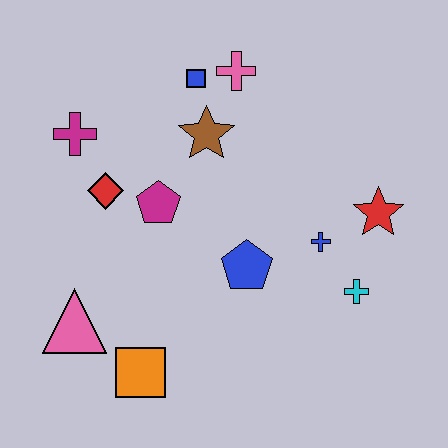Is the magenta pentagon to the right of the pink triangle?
Yes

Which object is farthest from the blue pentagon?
The magenta cross is farthest from the blue pentagon.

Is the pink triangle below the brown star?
Yes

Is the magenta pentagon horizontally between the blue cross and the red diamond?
Yes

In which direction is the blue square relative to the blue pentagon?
The blue square is above the blue pentagon.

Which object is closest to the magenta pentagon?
The red diamond is closest to the magenta pentagon.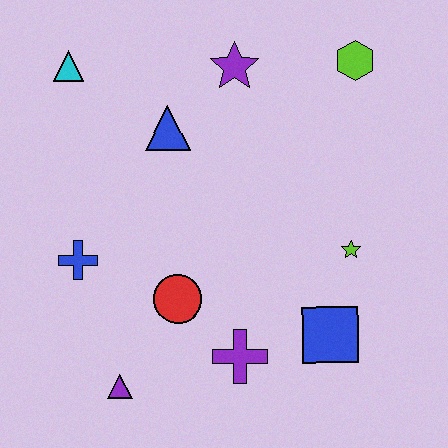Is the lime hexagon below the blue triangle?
No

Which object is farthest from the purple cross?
The cyan triangle is farthest from the purple cross.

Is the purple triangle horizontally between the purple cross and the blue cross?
Yes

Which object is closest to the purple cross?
The red circle is closest to the purple cross.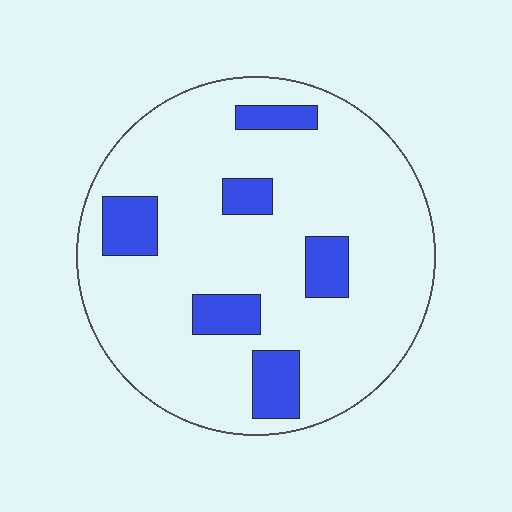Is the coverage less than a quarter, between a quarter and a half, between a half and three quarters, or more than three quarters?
Less than a quarter.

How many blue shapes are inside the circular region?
6.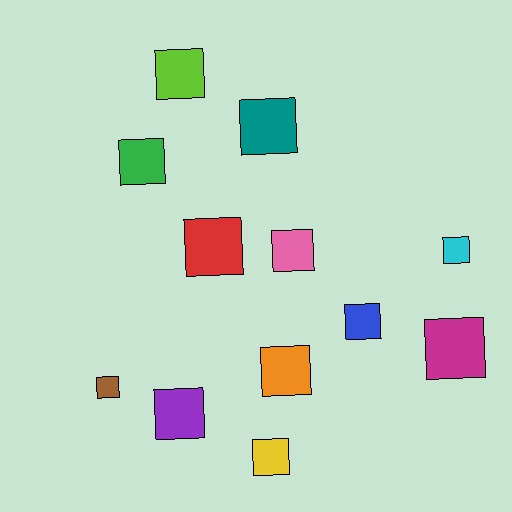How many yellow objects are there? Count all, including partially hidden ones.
There is 1 yellow object.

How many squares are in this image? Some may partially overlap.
There are 12 squares.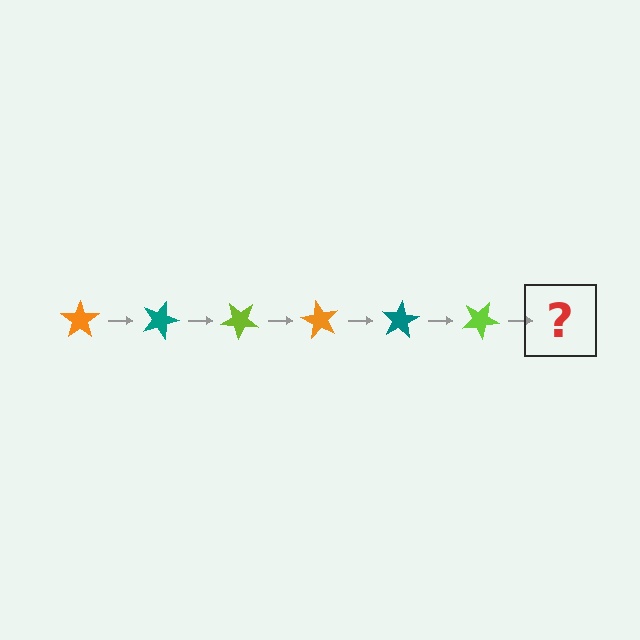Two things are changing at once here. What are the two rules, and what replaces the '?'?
The two rules are that it rotates 20 degrees each step and the color cycles through orange, teal, and lime. The '?' should be an orange star, rotated 120 degrees from the start.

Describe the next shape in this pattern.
It should be an orange star, rotated 120 degrees from the start.